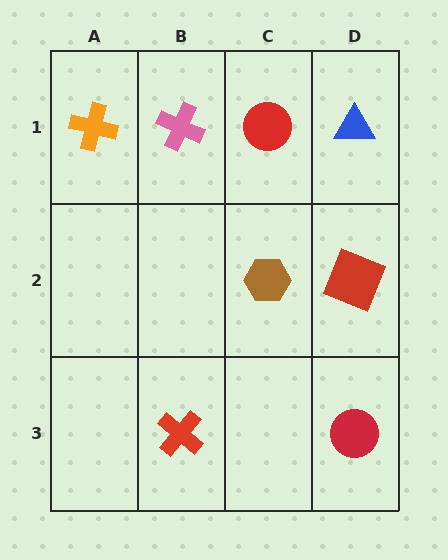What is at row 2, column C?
A brown hexagon.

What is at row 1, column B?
A pink cross.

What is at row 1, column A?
An orange cross.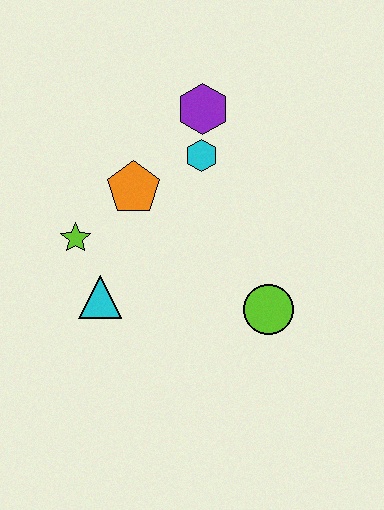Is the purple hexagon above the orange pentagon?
Yes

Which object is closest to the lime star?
The cyan triangle is closest to the lime star.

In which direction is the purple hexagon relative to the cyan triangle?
The purple hexagon is above the cyan triangle.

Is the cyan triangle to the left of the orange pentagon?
Yes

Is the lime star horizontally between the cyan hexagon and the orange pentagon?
No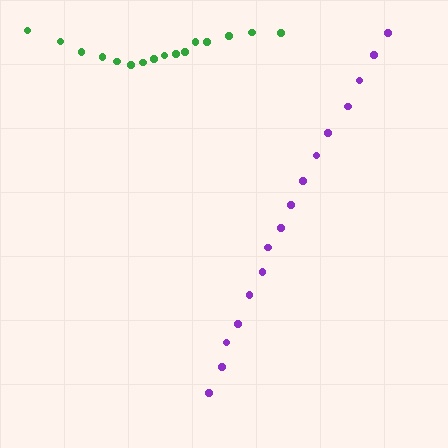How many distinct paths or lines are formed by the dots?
There are 2 distinct paths.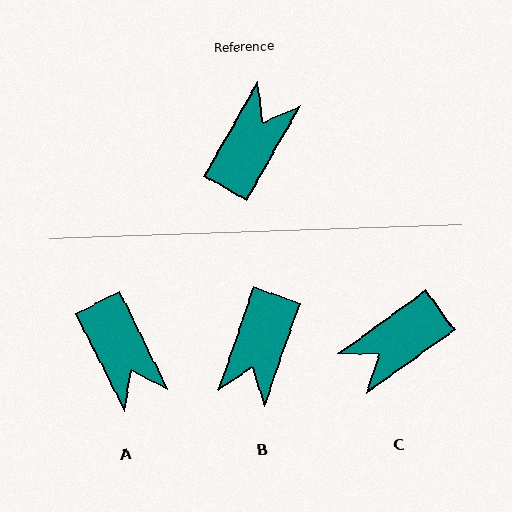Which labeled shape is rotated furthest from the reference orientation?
B, about 169 degrees away.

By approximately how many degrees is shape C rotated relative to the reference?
Approximately 156 degrees counter-clockwise.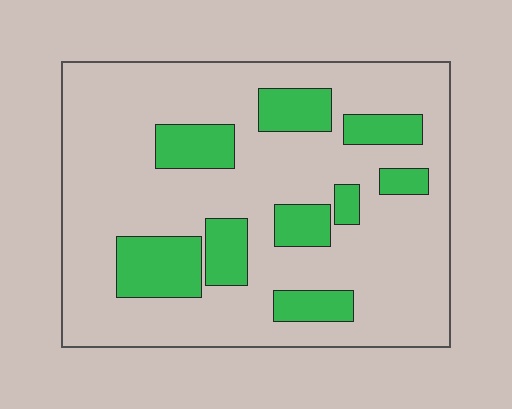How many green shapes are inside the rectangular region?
9.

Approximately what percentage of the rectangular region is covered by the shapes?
Approximately 20%.